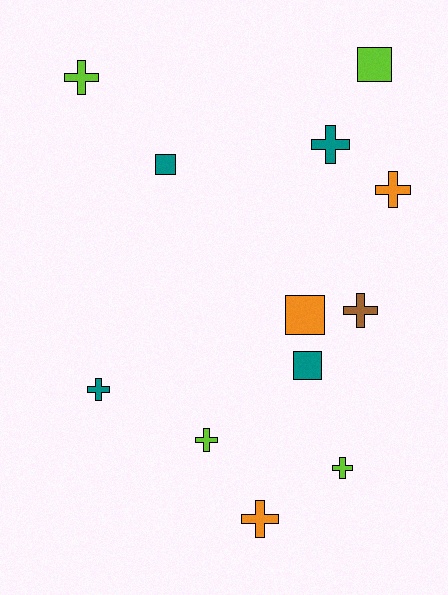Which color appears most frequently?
Teal, with 4 objects.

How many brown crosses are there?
There is 1 brown cross.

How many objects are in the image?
There are 12 objects.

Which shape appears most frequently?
Cross, with 8 objects.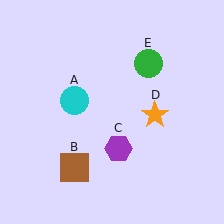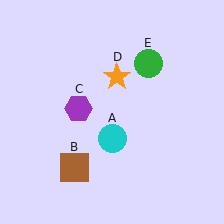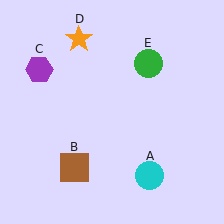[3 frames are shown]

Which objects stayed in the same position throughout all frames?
Brown square (object B) and green circle (object E) remained stationary.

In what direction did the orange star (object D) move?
The orange star (object D) moved up and to the left.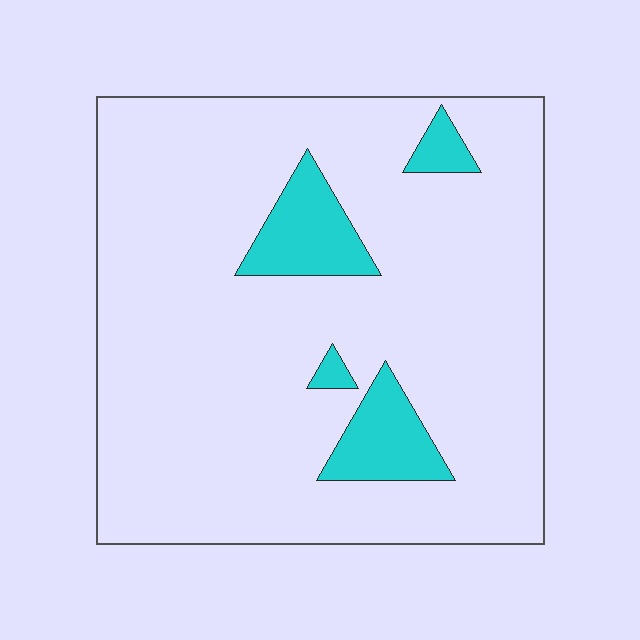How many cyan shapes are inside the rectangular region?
4.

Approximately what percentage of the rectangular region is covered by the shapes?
Approximately 10%.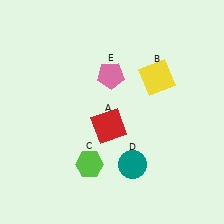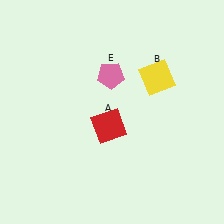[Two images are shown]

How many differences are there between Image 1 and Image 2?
There are 2 differences between the two images.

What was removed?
The teal circle (D), the lime hexagon (C) were removed in Image 2.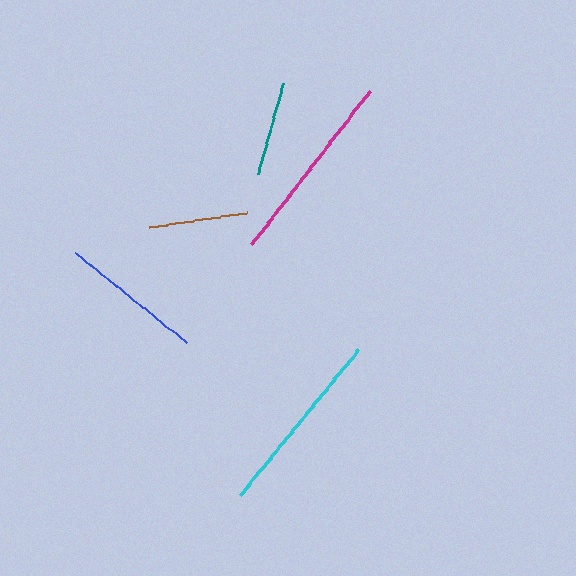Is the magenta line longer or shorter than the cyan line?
The magenta line is longer than the cyan line.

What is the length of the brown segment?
The brown segment is approximately 99 pixels long.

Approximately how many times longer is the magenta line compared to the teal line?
The magenta line is approximately 2.0 times the length of the teal line.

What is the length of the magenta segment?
The magenta segment is approximately 194 pixels long.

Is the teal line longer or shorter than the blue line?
The blue line is longer than the teal line.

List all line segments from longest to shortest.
From longest to shortest: magenta, cyan, blue, brown, teal.